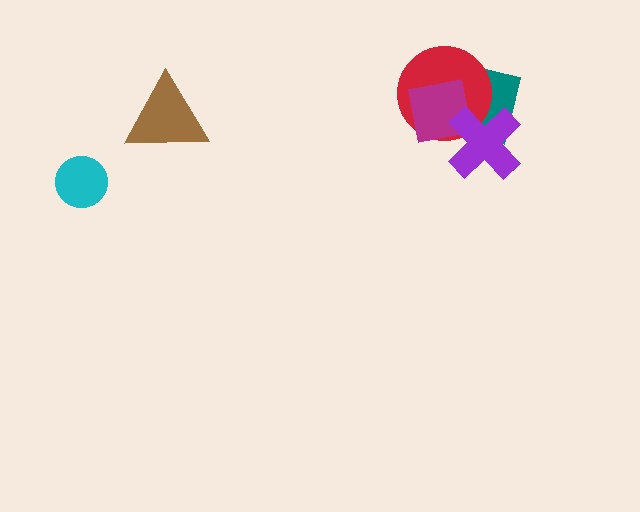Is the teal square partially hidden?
Yes, it is partially covered by another shape.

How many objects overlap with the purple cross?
3 objects overlap with the purple cross.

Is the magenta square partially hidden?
Yes, it is partially covered by another shape.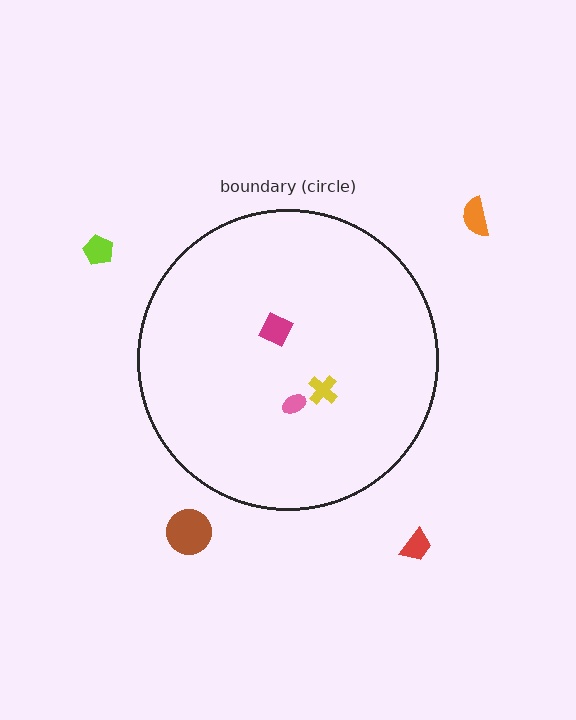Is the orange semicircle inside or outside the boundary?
Outside.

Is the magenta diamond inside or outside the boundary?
Inside.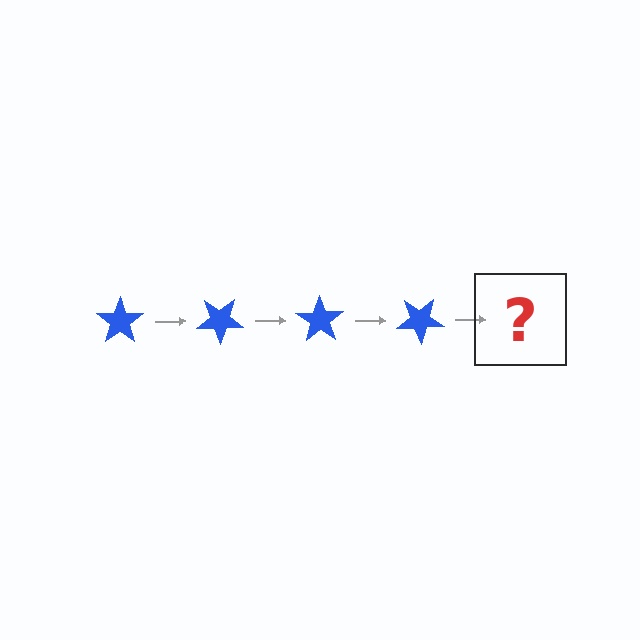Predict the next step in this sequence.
The next step is a blue star rotated 140 degrees.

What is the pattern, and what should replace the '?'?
The pattern is that the star rotates 35 degrees each step. The '?' should be a blue star rotated 140 degrees.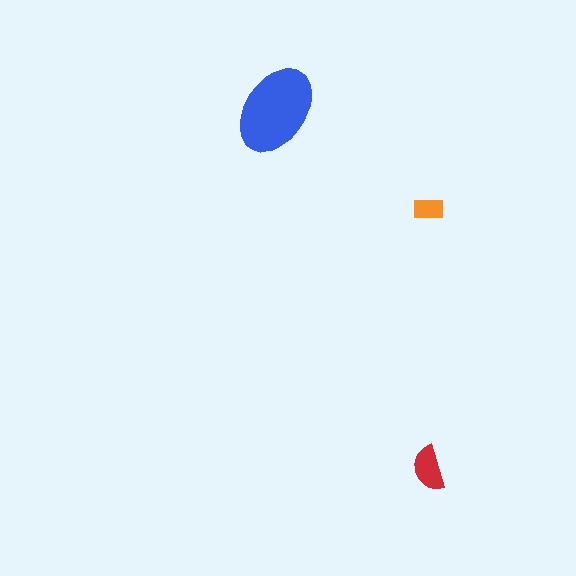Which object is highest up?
The blue ellipse is topmost.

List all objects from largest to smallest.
The blue ellipse, the red semicircle, the orange rectangle.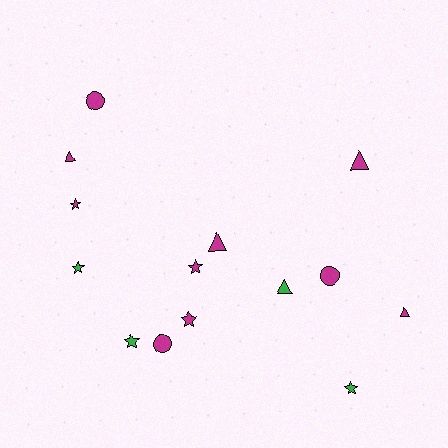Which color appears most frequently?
Magenta, with 10 objects.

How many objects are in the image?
There are 14 objects.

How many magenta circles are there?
There are 3 magenta circles.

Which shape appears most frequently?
Star, with 6 objects.